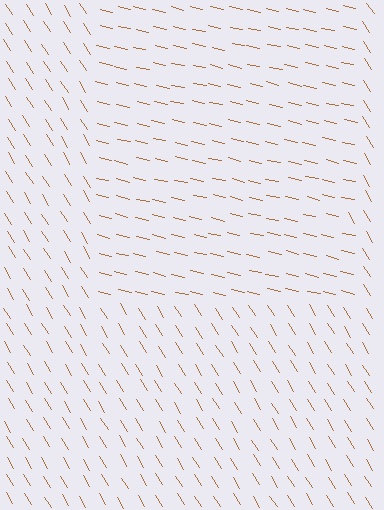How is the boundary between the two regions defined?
The boundary is defined purely by a change in line orientation (approximately 45 degrees difference). All lines are the same color and thickness.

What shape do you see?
I see a rectangle.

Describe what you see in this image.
The image is filled with small brown line segments. A rectangle region in the image has lines oriented differently from the surrounding lines, creating a visible texture boundary.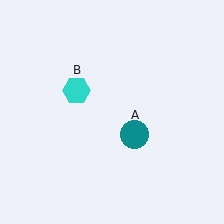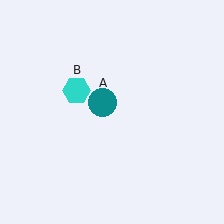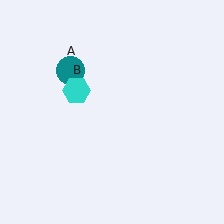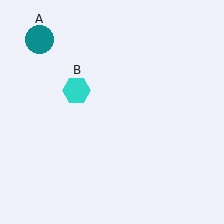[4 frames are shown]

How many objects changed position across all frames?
1 object changed position: teal circle (object A).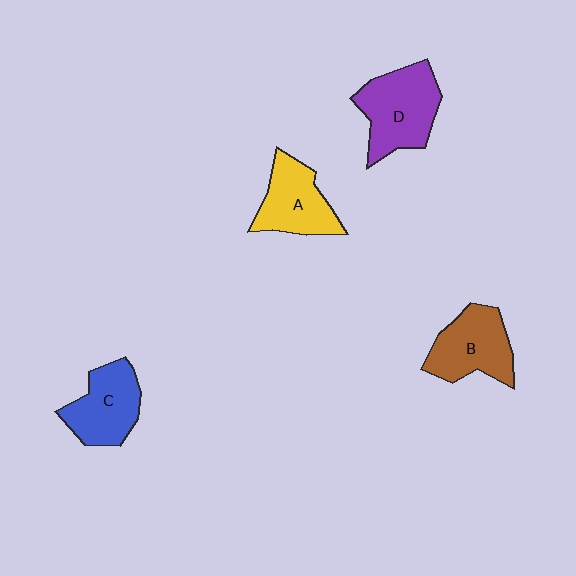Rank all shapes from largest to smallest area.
From largest to smallest: D (purple), B (brown), C (blue), A (yellow).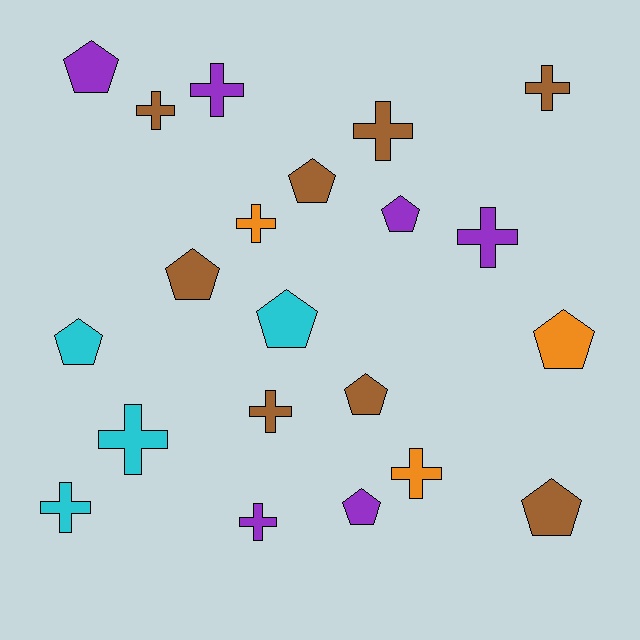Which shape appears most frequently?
Cross, with 11 objects.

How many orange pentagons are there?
There is 1 orange pentagon.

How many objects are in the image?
There are 21 objects.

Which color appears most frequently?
Brown, with 8 objects.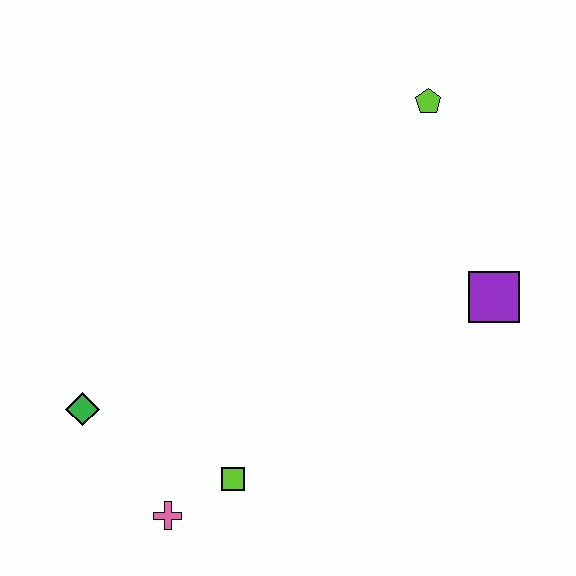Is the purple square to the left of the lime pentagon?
No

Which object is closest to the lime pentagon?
The purple square is closest to the lime pentagon.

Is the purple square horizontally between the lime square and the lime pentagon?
No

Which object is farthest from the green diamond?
The lime pentagon is farthest from the green diamond.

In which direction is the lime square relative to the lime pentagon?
The lime square is below the lime pentagon.